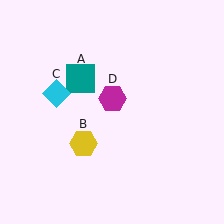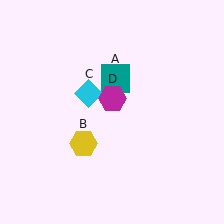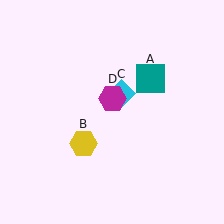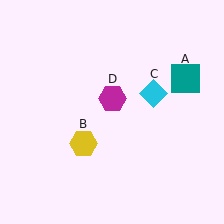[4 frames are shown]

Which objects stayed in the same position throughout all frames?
Yellow hexagon (object B) and magenta hexagon (object D) remained stationary.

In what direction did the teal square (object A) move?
The teal square (object A) moved right.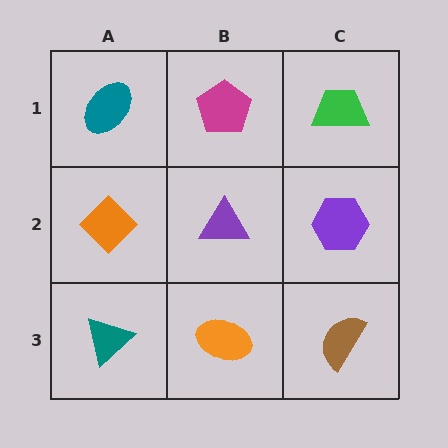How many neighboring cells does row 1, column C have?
2.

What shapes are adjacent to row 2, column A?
A teal ellipse (row 1, column A), a teal triangle (row 3, column A), a purple triangle (row 2, column B).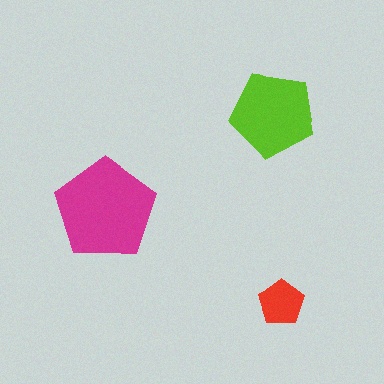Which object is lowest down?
The red pentagon is bottommost.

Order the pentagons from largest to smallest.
the magenta one, the lime one, the red one.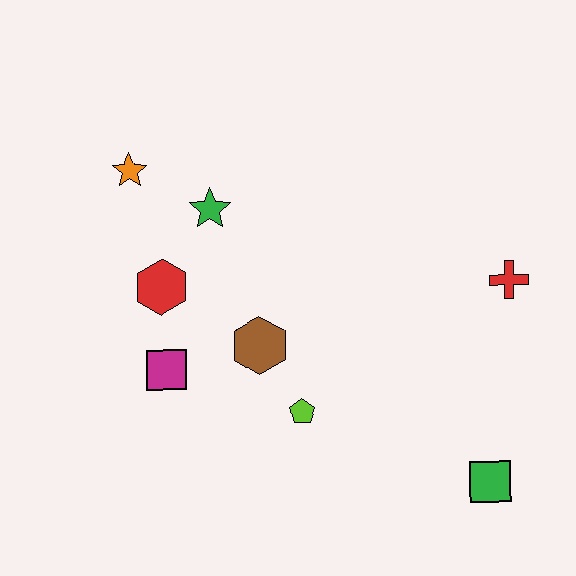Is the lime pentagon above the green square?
Yes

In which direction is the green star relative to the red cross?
The green star is to the left of the red cross.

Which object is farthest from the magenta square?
The red cross is farthest from the magenta square.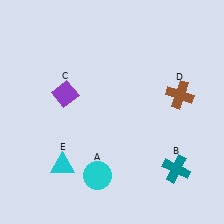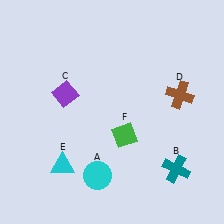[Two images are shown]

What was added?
A green diamond (F) was added in Image 2.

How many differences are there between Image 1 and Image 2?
There is 1 difference between the two images.